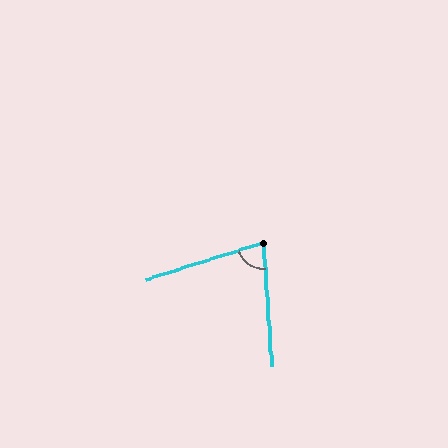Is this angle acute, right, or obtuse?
It is acute.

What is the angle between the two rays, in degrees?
Approximately 76 degrees.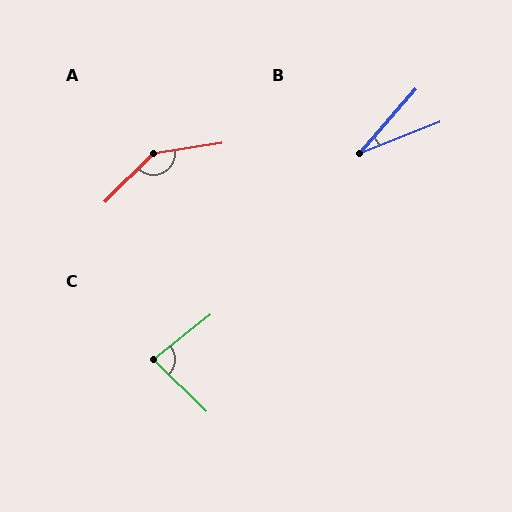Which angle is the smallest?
B, at approximately 27 degrees.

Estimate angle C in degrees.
Approximately 83 degrees.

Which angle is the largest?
A, at approximately 144 degrees.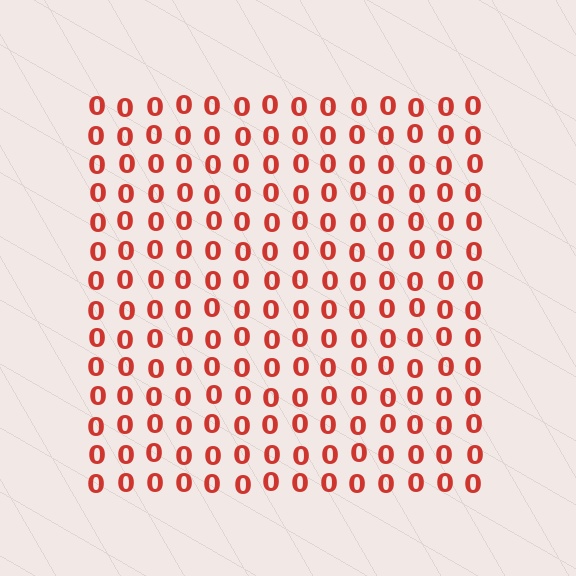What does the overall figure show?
The overall figure shows a square.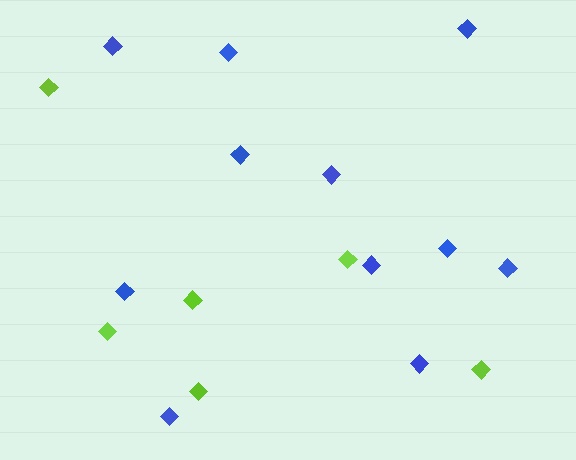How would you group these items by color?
There are 2 groups: one group of lime diamonds (6) and one group of blue diamonds (11).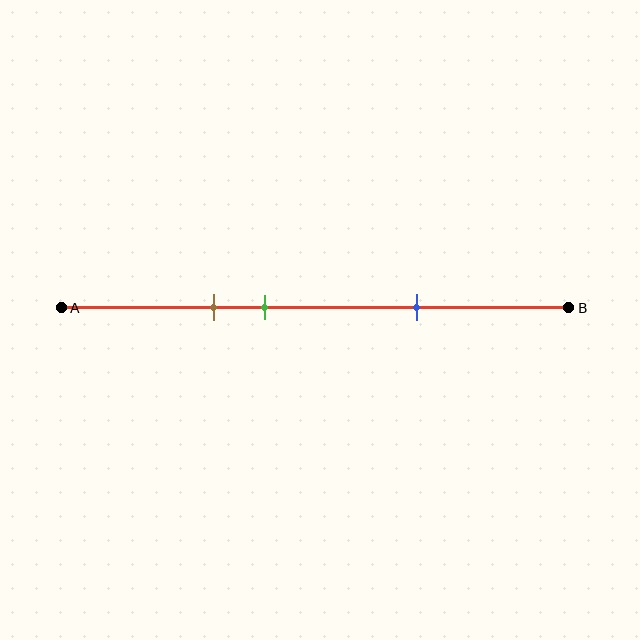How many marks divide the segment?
There are 3 marks dividing the segment.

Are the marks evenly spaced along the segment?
No, the marks are not evenly spaced.